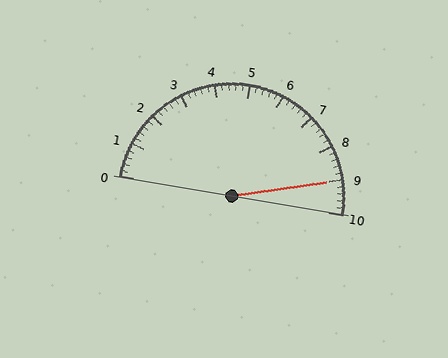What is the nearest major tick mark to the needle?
The nearest major tick mark is 9.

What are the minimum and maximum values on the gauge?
The gauge ranges from 0 to 10.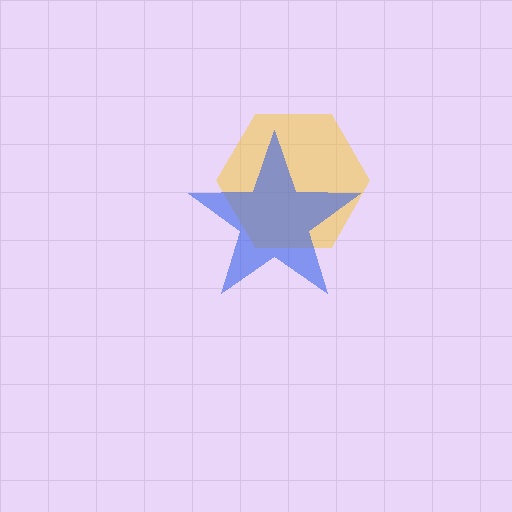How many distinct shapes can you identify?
There are 2 distinct shapes: a yellow hexagon, a blue star.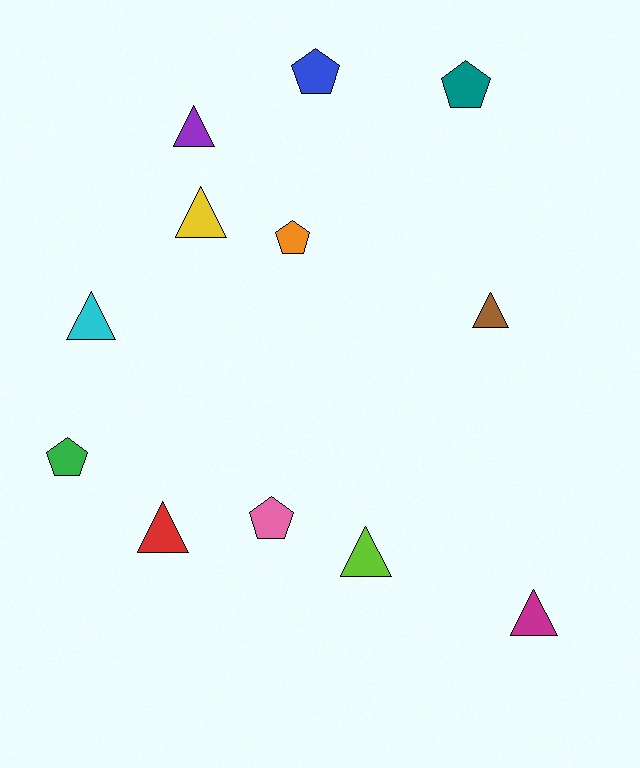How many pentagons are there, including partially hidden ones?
There are 5 pentagons.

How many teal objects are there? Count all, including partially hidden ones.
There is 1 teal object.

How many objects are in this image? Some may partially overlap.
There are 12 objects.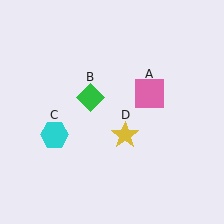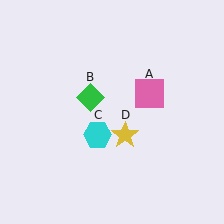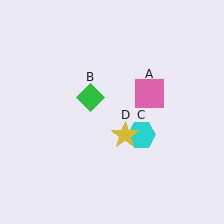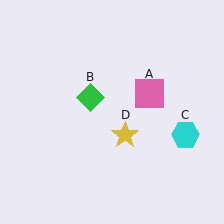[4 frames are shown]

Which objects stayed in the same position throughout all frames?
Pink square (object A) and green diamond (object B) and yellow star (object D) remained stationary.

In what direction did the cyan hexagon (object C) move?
The cyan hexagon (object C) moved right.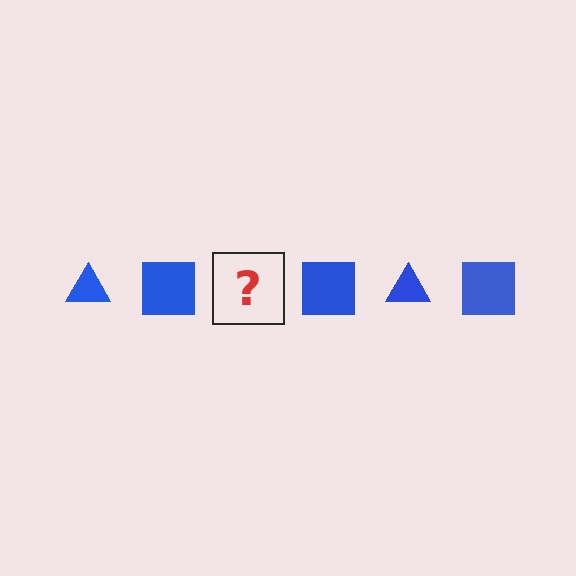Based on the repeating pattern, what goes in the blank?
The blank should be a blue triangle.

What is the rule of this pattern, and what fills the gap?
The rule is that the pattern cycles through triangle, square shapes in blue. The gap should be filled with a blue triangle.